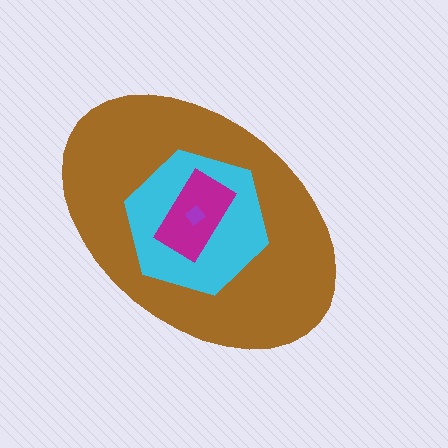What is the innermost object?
The purple diamond.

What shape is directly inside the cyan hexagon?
The magenta rectangle.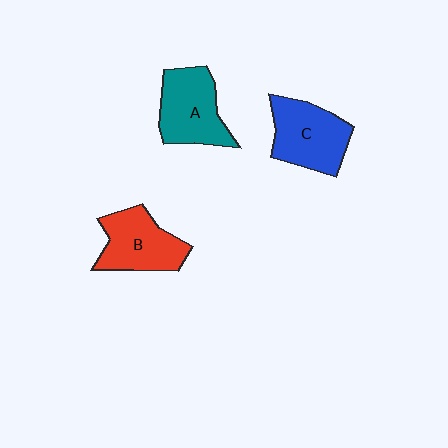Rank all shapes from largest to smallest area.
From largest to smallest: C (blue), A (teal), B (red).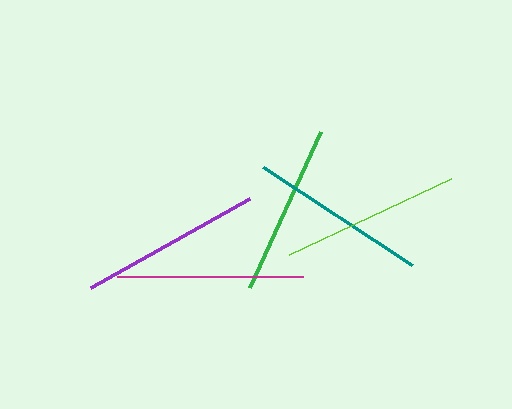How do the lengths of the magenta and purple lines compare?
The magenta and purple lines are approximately the same length.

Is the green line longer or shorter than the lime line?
The lime line is longer than the green line.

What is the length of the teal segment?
The teal segment is approximately 178 pixels long.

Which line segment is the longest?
The magenta line is the longest at approximately 186 pixels.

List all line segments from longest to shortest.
From longest to shortest: magenta, purple, lime, teal, green.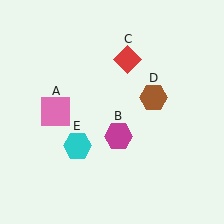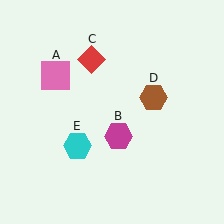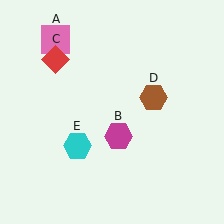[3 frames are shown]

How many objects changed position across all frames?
2 objects changed position: pink square (object A), red diamond (object C).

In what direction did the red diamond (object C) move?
The red diamond (object C) moved left.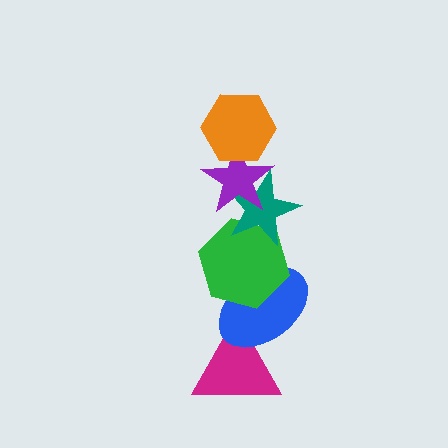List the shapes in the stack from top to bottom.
From top to bottom: the orange hexagon, the purple star, the teal star, the green hexagon, the blue ellipse, the magenta triangle.